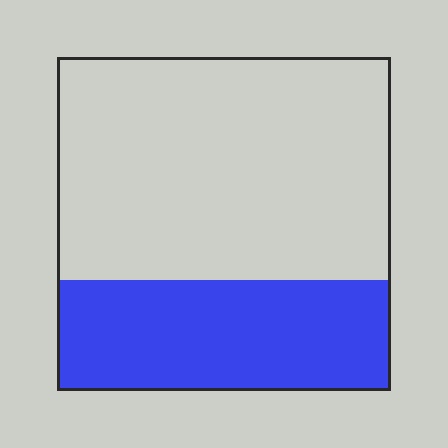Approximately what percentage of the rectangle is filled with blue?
Approximately 35%.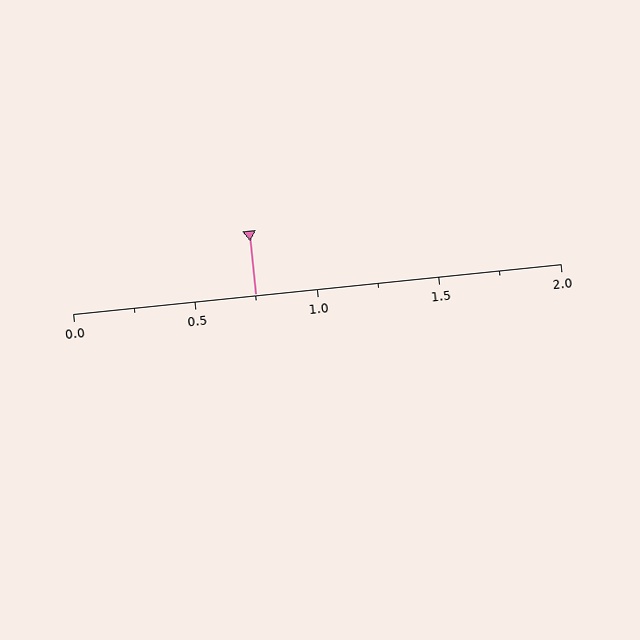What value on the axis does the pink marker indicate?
The marker indicates approximately 0.75.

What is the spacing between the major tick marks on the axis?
The major ticks are spaced 0.5 apart.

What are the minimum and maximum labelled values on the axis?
The axis runs from 0.0 to 2.0.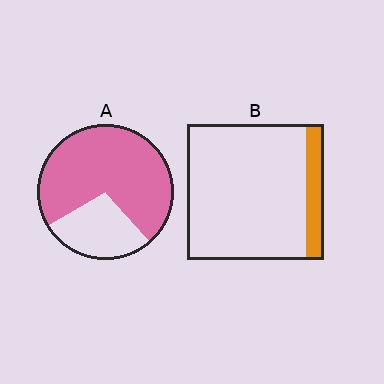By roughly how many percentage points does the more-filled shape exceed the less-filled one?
By roughly 60 percentage points (A over B).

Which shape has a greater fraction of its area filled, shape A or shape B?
Shape A.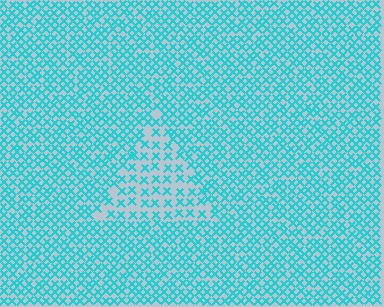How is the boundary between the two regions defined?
The boundary is defined by a change in element density (approximately 1.9x ratio). All elements are the same color, size, and shape.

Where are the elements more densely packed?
The elements are more densely packed outside the triangle boundary.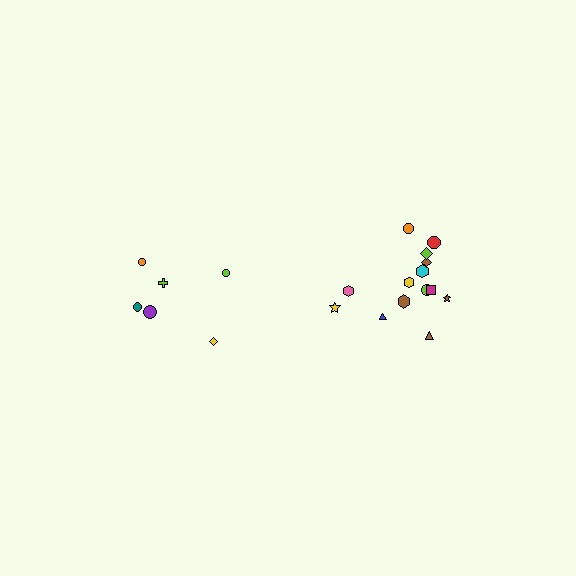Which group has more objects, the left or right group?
The right group.